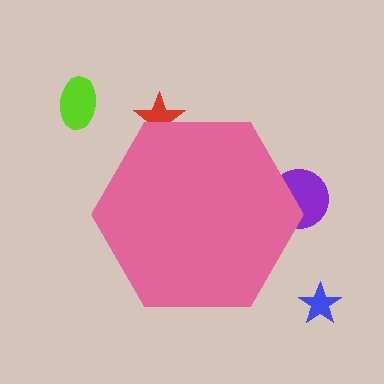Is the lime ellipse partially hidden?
No, the lime ellipse is fully visible.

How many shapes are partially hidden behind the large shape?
2 shapes are partially hidden.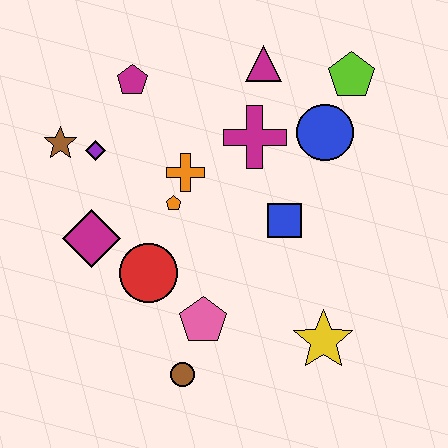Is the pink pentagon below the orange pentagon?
Yes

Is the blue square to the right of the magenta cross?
Yes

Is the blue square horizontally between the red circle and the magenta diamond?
No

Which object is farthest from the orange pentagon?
The lime pentagon is farthest from the orange pentagon.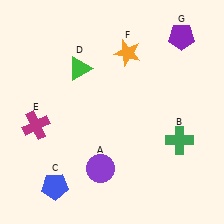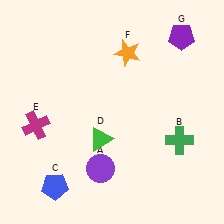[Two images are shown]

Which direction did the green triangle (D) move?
The green triangle (D) moved down.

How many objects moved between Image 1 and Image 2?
1 object moved between the two images.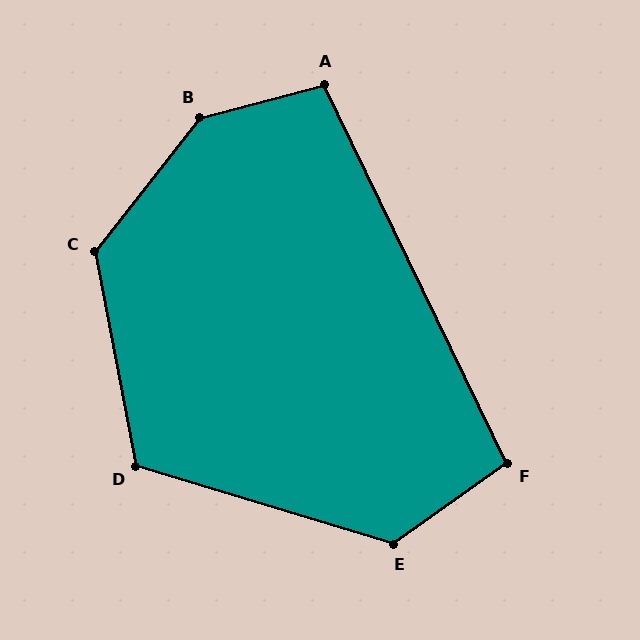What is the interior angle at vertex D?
Approximately 118 degrees (obtuse).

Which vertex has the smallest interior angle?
F, at approximately 100 degrees.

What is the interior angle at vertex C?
Approximately 131 degrees (obtuse).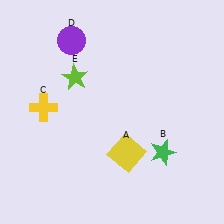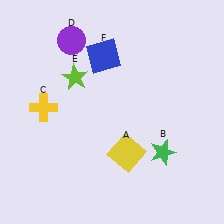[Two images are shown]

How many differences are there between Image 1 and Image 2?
There is 1 difference between the two images.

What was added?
A blue square (F) was added in Image 2.